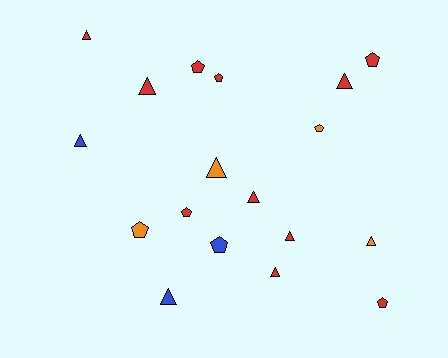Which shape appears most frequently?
Triangle, with 10 objects.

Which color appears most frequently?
Red, with 11 objects.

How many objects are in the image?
There are 18 objects.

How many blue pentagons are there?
There is 1 blue pentagon.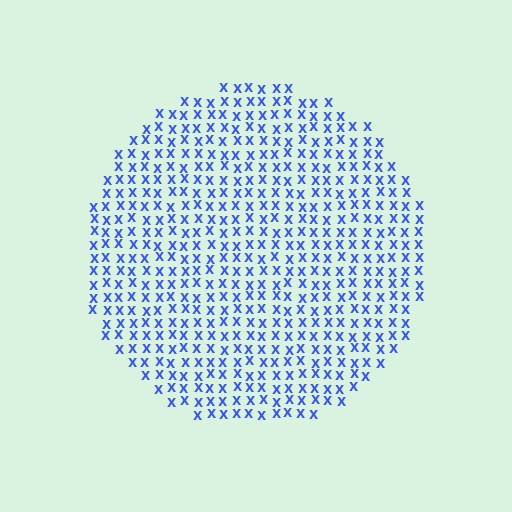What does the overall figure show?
The overall figure shows a circle.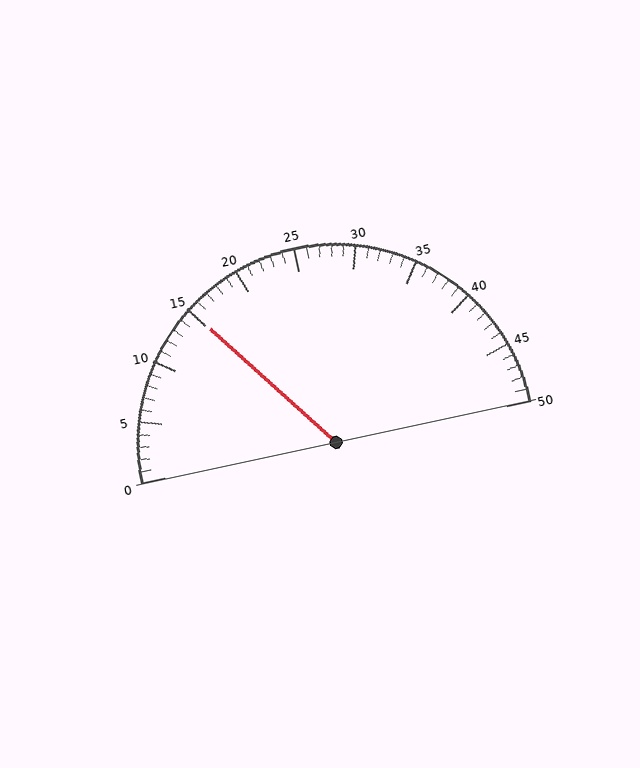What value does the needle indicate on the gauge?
The needle indicates approximately 15.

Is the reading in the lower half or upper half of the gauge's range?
The reading is in the lower half of the range (0 to 50).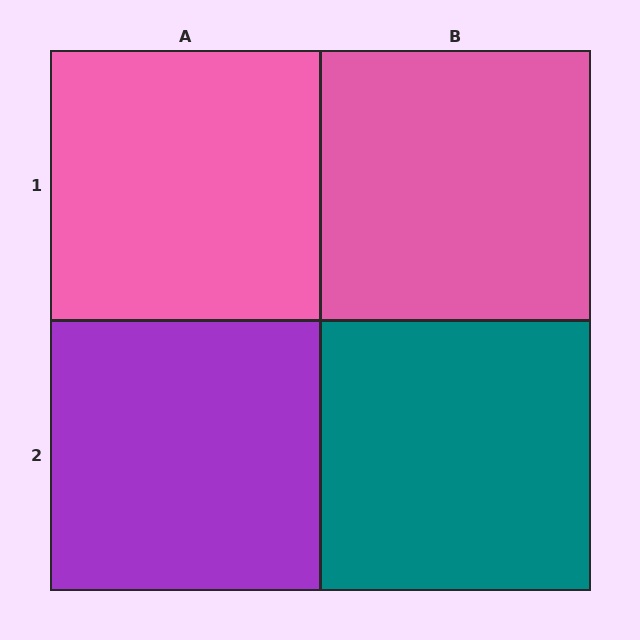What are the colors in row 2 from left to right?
Purple, teal.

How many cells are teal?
1 cell is teal.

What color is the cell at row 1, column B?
Pink.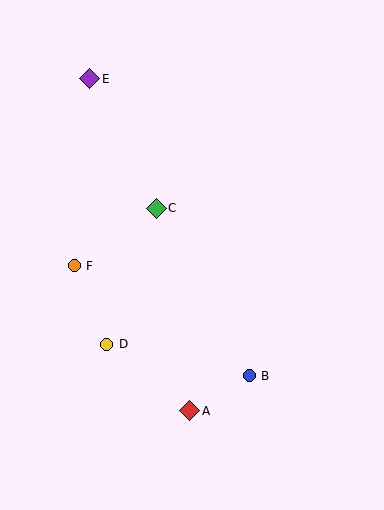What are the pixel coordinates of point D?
Point D is at (107, 344).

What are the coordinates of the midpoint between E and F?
The midpoint between E and F is at (82, 172).